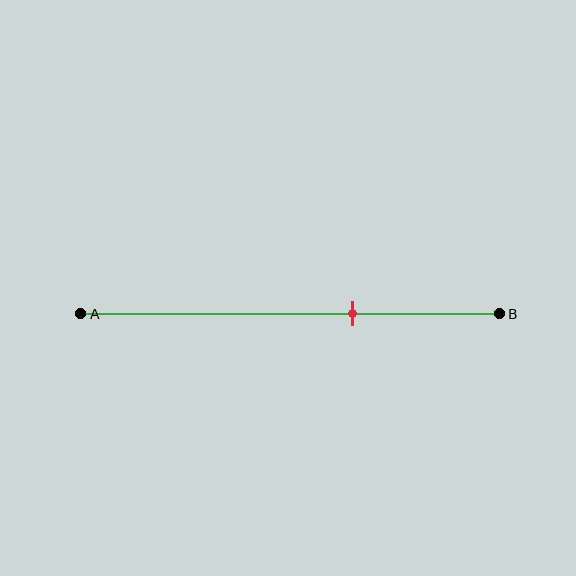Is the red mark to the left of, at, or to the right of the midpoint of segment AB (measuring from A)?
The red mark is to the right of the midpoint of segment AB.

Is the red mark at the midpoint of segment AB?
No, the mark is at about 65% from A, not at the 50% midpoint.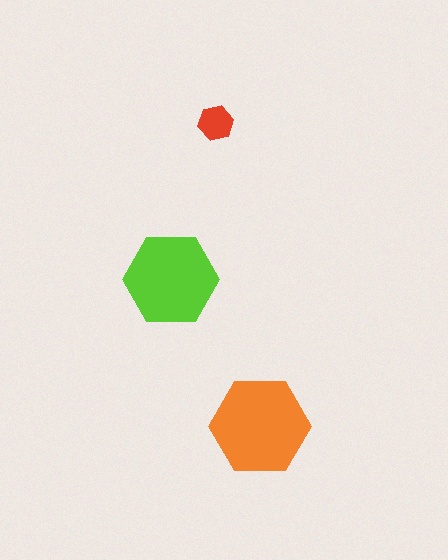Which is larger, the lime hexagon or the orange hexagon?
The orange one.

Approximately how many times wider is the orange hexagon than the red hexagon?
About 3 times wider.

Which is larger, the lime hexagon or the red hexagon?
The lime one.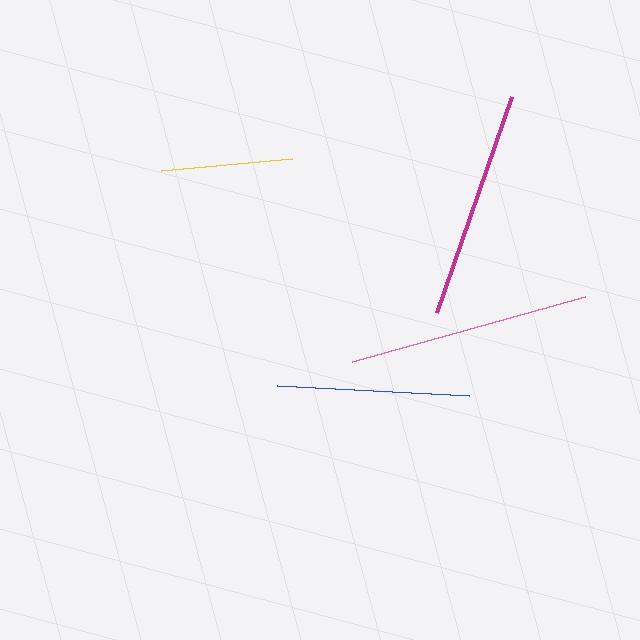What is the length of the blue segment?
The blue segment is approximately 193 pixels long.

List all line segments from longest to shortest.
From longest to shortest: pink, magenta, blue, yellow.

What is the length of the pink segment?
The pink segment is approximately 241 pixels long.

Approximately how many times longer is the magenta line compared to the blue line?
The magenta line is approximately 1.2 times the length of the blue line.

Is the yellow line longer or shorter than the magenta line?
The magenta line is longer than the yellow line.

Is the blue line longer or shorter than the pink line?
The pink line is longer than the blue line.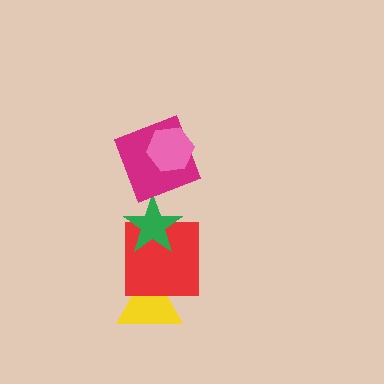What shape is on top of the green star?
The magenta square is on top of the green star.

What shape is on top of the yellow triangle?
The red square is on top of the yellow triangle.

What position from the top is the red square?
The red square is 4th from the top.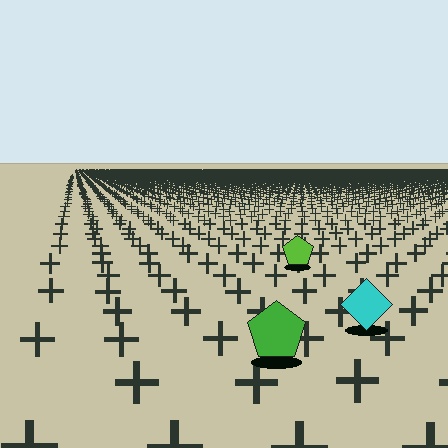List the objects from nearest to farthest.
From nearest to farthest: the green pentagon, the cyan diamond, the lime pentagon.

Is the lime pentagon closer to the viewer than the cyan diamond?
No. The cyan diamond is closer — you can tell from the texture gradient: the ground texture is coarser near it.